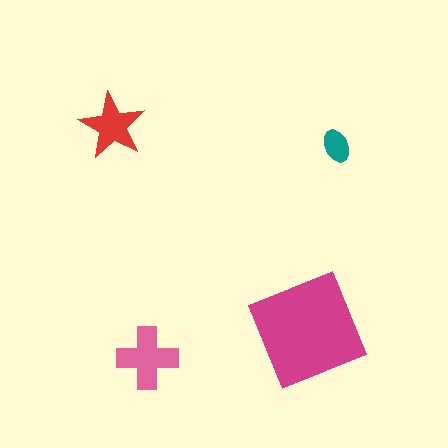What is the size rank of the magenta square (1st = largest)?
1st.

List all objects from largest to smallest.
The magenta square, the pink cross, the red star, the teal ellipse.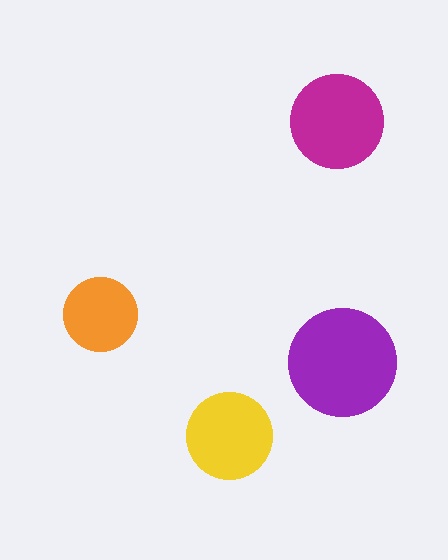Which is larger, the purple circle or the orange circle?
The purple one.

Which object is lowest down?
The yellow circle is bottommost.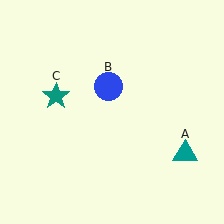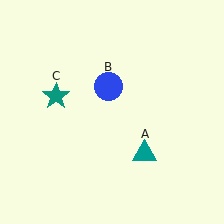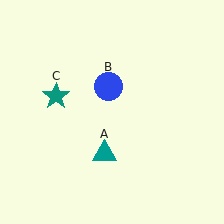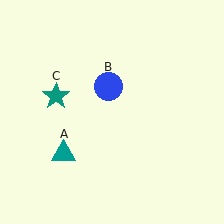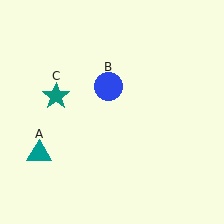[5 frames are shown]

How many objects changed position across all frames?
1 object changed position: teal triangle (object A).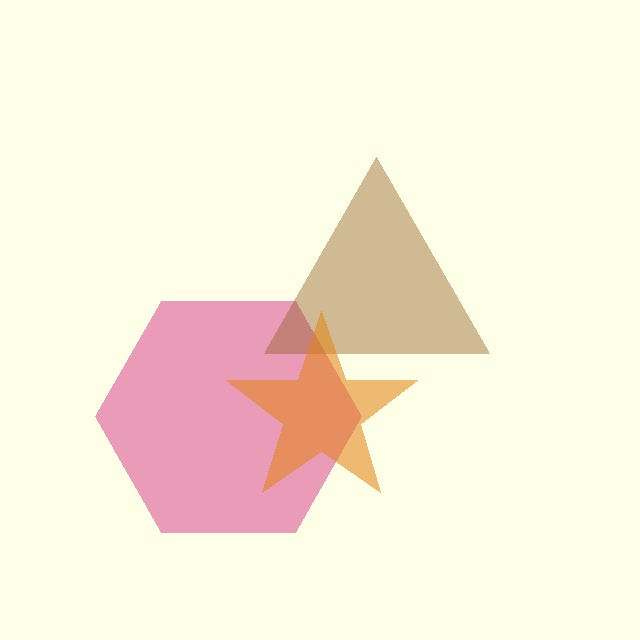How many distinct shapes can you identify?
There are 3 distinct shapes: a pink hexagon, a brown triangle, an orange star.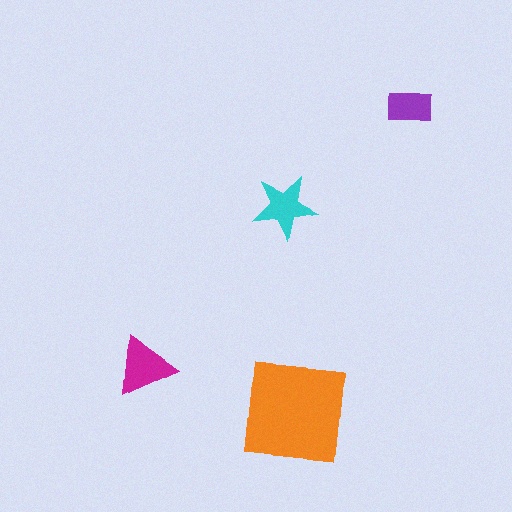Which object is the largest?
The orange square.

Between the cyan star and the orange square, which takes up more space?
The orange square.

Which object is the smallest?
The purple rectangle.